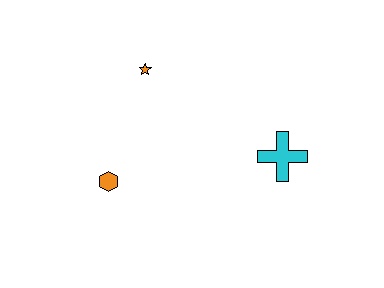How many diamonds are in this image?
There are no diamonds.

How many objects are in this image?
There are 3 objects.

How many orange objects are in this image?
There are 2 orange objects.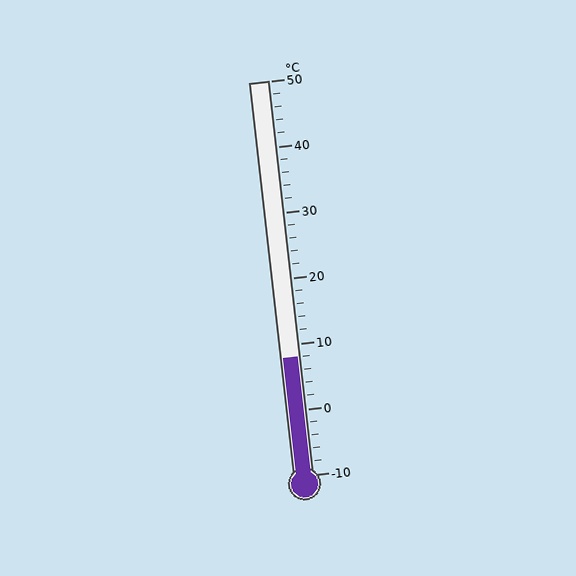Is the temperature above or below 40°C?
The temperature is below 40°C.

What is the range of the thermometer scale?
The thermometer scale ranges from -10°C to 50°C.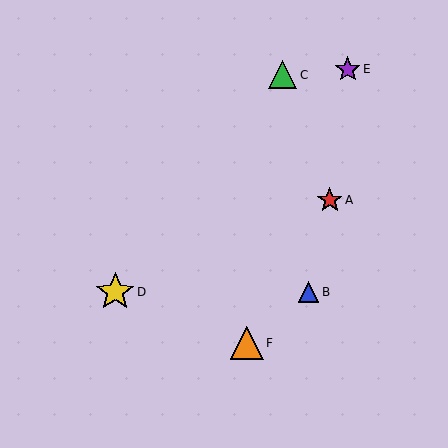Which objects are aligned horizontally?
Objects B, D are aligned horizontally.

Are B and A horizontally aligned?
No, B is at y≈292 and A is at y≈200.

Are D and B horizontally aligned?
Yes, both are at y≈292.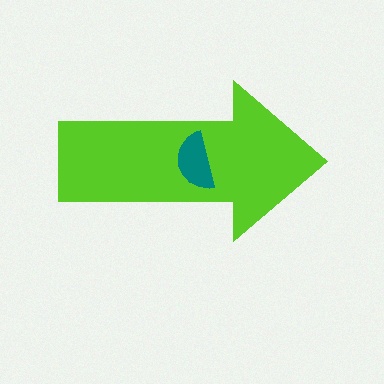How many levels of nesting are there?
2.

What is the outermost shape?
The lime arrow.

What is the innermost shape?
The teal semicircle.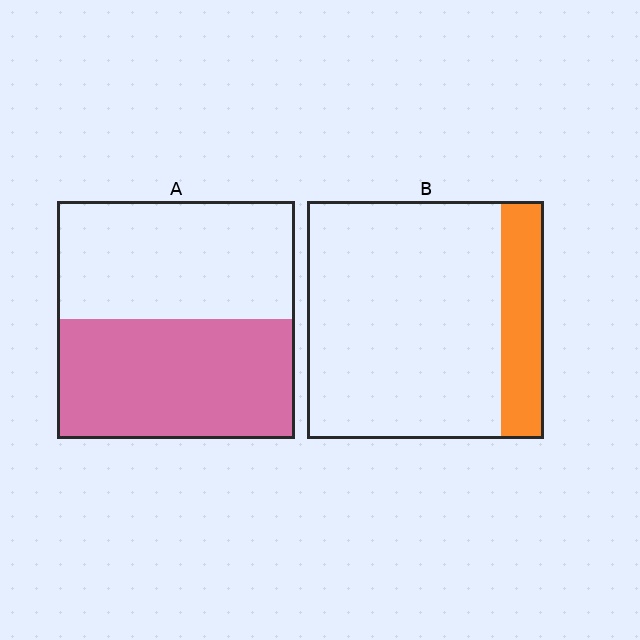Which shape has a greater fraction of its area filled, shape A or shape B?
Shape A.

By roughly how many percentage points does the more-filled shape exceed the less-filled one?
By roughly 30 percentage points (A over B).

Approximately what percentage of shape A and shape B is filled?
A is approximately 50% and B is approximately 20%.